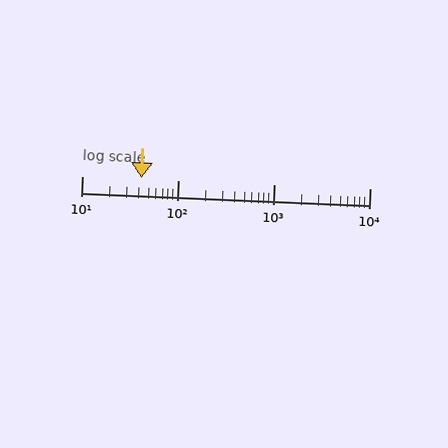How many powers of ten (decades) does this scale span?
The scale spans 3 decades, from 10 to 10000.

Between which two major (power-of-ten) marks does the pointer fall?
The pointer is between 10 and 100.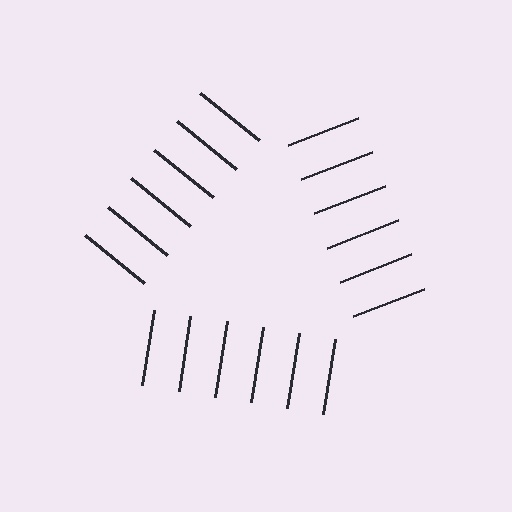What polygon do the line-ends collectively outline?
An illusory triangle — the line segments terminate on its edges but no continuous stroke is drawn.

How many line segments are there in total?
18 — 6 along each of the 3 edges.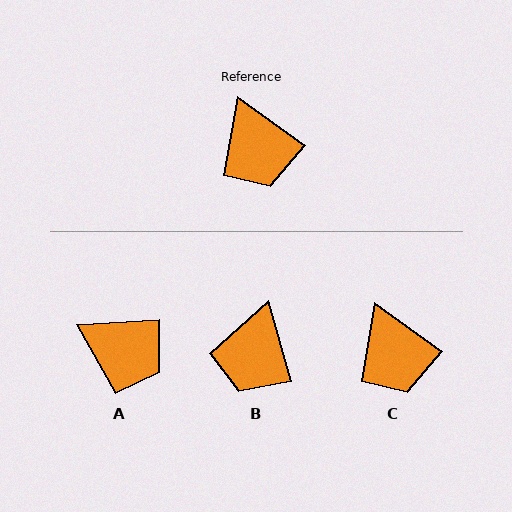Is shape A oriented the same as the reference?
No, it is off by about 40 degrees.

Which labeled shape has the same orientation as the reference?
C.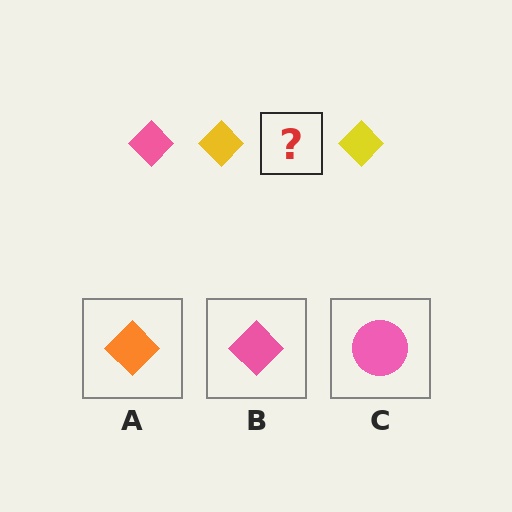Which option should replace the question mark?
Option B.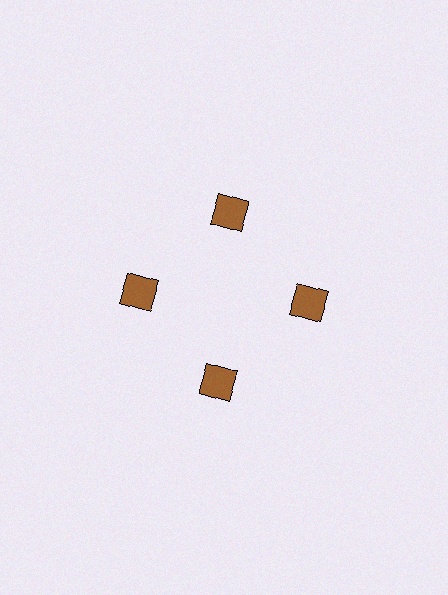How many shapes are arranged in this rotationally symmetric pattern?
There are 4 shapes, arranged in 4 groups of 1.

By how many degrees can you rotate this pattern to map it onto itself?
The pattern maps onto itself every 90 degrees of rotation.